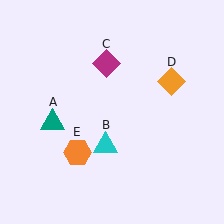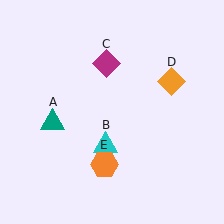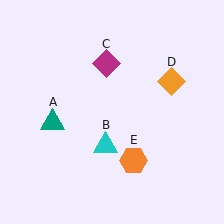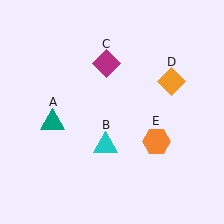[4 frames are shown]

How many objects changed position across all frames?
1 object changed position: orange hexagon (object E).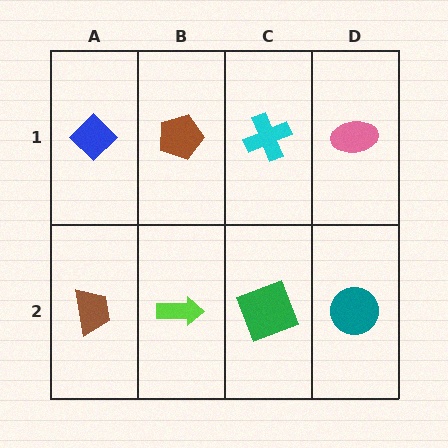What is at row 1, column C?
A cyan cross.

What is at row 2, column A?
A brown trapezoid.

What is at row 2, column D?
A teal circle.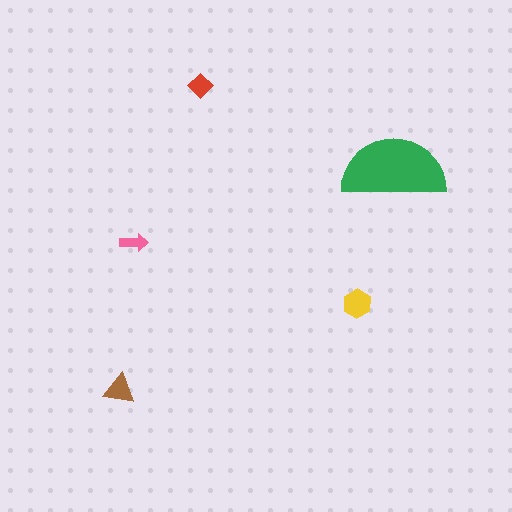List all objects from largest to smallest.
The green semicircle, the yellow hexagon, the brown triangle, the red diamond, the pink arrow.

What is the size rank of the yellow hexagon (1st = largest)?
2nd.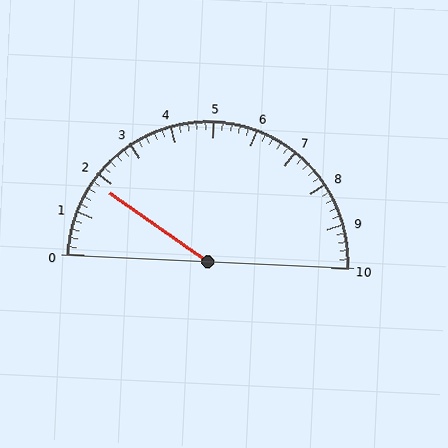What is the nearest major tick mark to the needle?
The nearest major tick mark is 2.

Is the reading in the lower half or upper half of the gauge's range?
The reading is in the lower half of the range (0 to 10).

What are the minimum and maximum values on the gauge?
The gauge ranges from 0 to 10.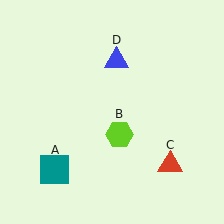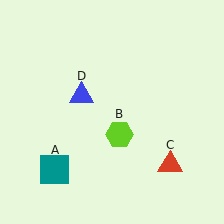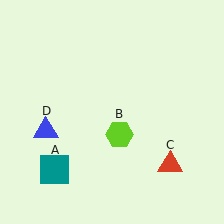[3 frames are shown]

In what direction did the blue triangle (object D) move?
The blue triangle (object D) moved down and to the left.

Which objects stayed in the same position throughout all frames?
Teal square (object A) and lime hexagon (object B) and red triangle (object C) remained stationary.